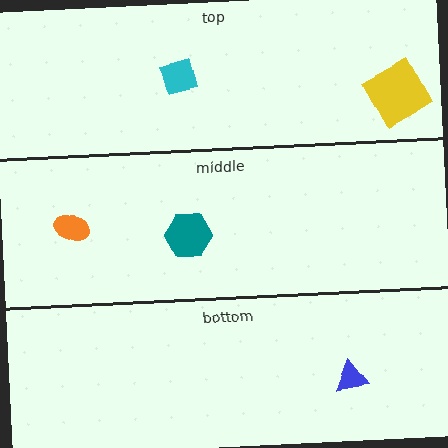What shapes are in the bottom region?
The blue triangle.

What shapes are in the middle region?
The teal hexagon, the orange ellipse.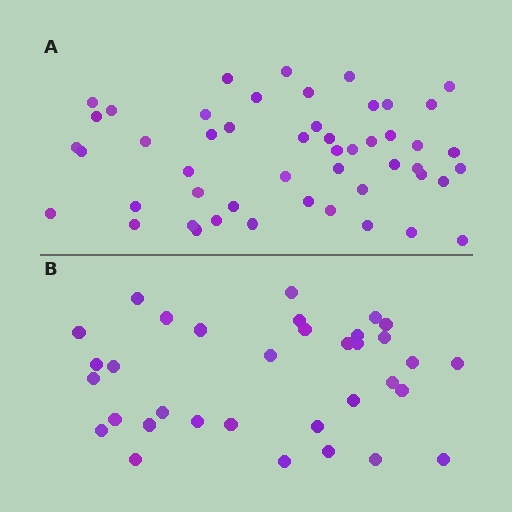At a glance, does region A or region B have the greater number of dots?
Region A (the top region) has more dots.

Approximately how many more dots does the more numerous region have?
Region A has approximately 15 more dots than region B.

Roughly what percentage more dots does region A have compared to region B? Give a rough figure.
About 45% more.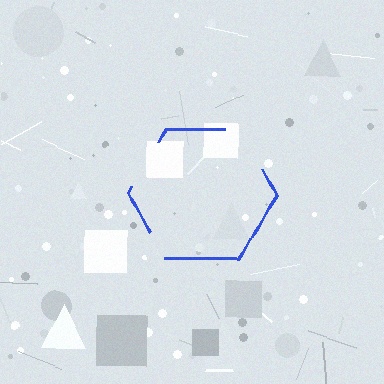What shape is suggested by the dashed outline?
The dashed outline suggests a hexagon.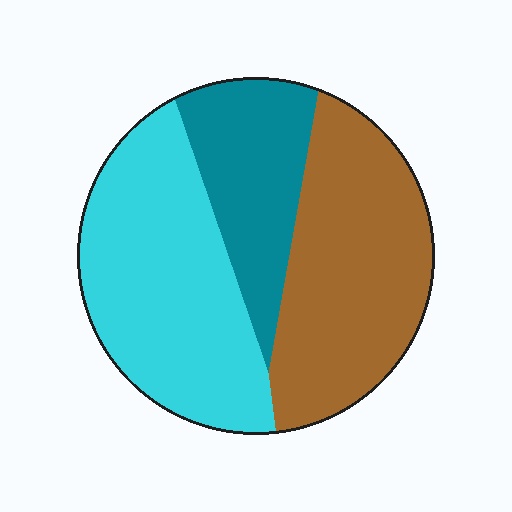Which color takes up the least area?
Teal, at roughly 20%.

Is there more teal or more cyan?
Cyan.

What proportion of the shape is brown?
Brown covers around 40% of the shape.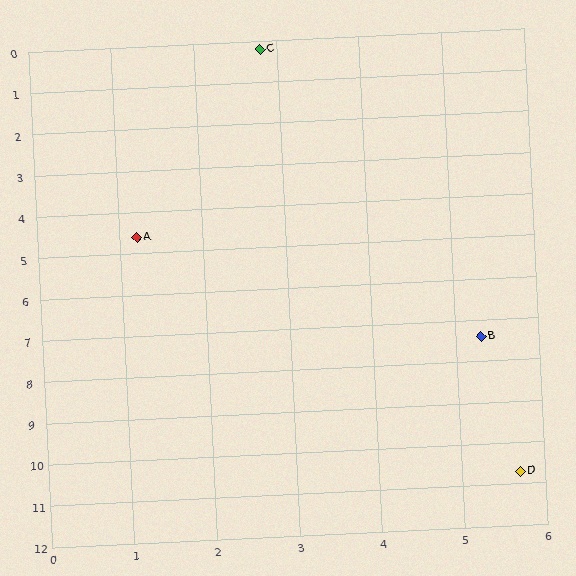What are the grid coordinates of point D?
Point D is at approximately (5.7, 10.7).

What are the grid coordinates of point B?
Point B is at approximately (5.3, 7.4).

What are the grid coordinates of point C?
Point C is at approximately (2.8, 0.2).